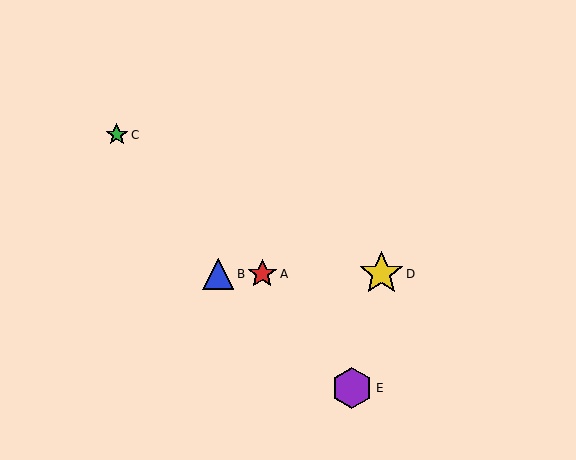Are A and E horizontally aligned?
No, A is at y≈274 and E is at y≈388.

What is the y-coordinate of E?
Object E is at y≈388.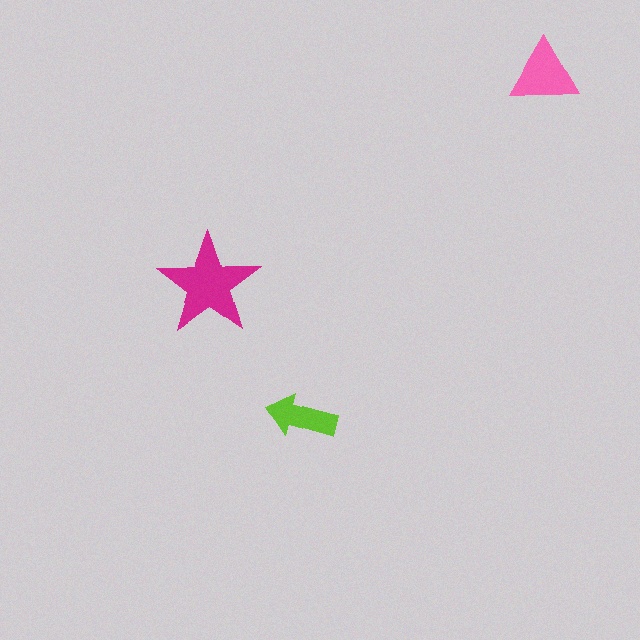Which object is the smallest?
The lime arrow.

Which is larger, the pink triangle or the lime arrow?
The pink triangle.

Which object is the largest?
The magenta star.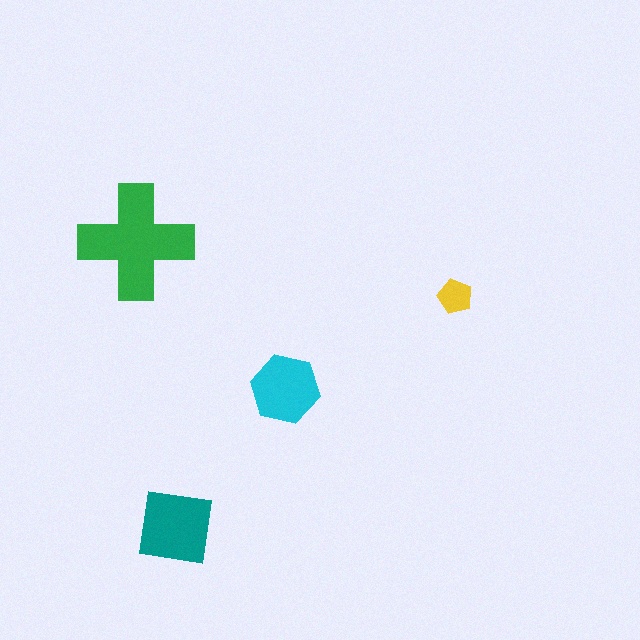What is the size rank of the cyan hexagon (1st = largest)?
3rd.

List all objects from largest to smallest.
The green cross, the teal square, the cyan hexagon, the yellow pentagon.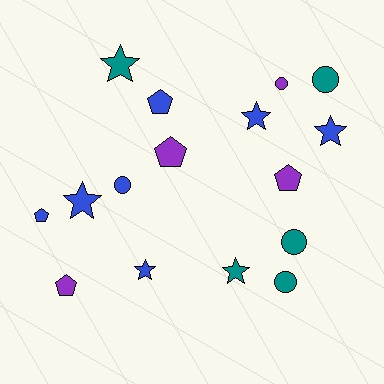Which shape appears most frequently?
Star, with 6 objects.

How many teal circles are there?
There are 3 teal circles.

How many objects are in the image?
There are 16 objects.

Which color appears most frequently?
Blue, with 7 objects.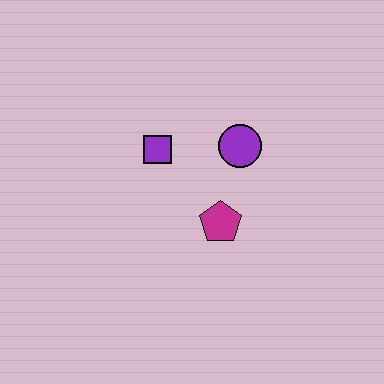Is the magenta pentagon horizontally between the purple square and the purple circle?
Yes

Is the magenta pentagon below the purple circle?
Yes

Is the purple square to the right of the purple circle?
No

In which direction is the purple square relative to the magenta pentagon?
The purple square is above the magenta pentagon.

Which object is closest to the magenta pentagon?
The purple circle is closest to the magenta pentagon.